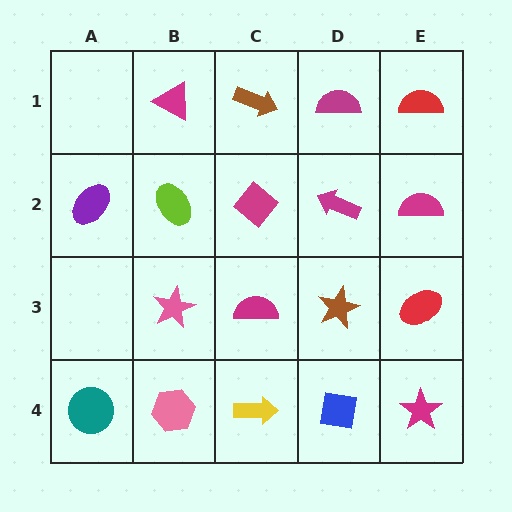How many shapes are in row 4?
5 shapes.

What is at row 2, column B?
A lime ellipse.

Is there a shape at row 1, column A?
No, that cell is empty.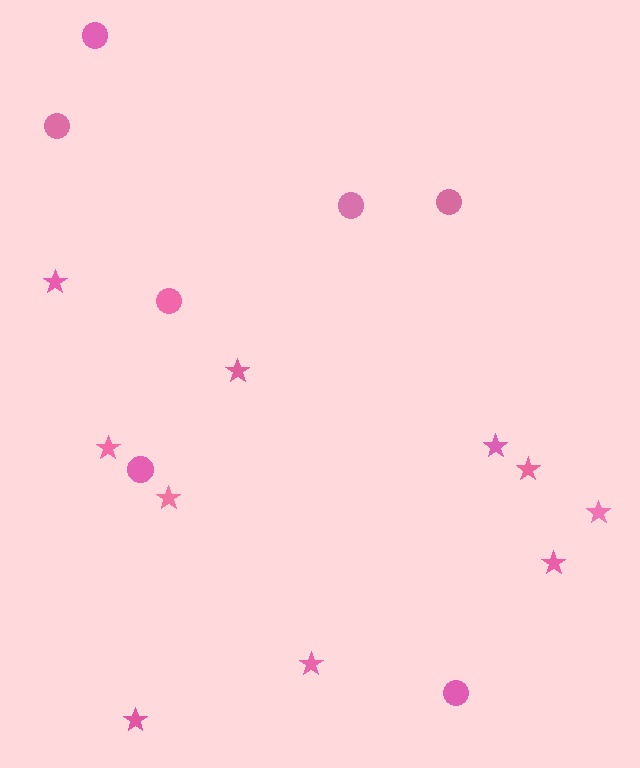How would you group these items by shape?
There are 2 groups: one group of circles (7) and one group of stars (10).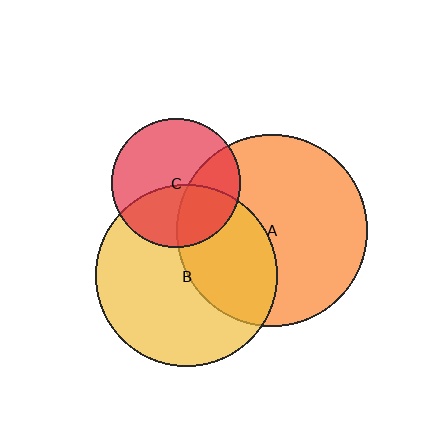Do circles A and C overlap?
Yes.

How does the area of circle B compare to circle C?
Approximately 2.0 times.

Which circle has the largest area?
Circle A (orange).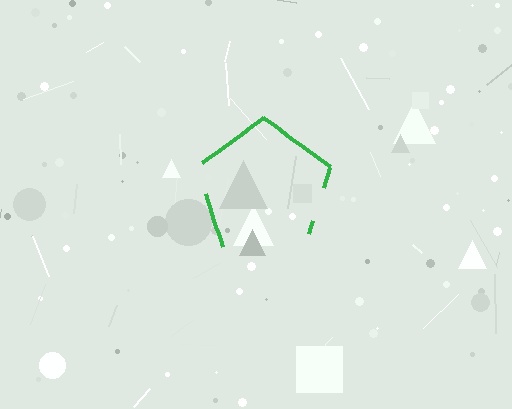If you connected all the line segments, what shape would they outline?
They would outline a pentagon.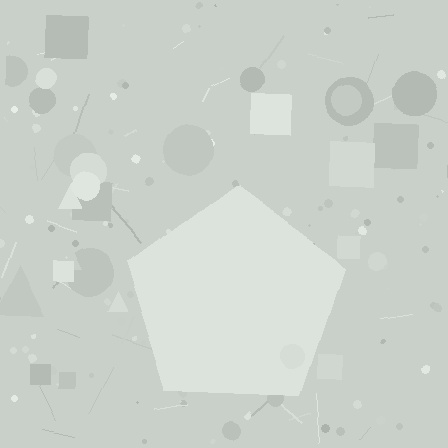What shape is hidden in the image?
A pentagon is hidden in the image.